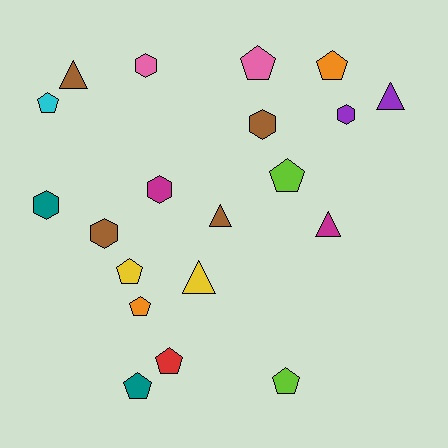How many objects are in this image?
There are 20 objects.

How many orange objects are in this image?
There are 2 orange objects.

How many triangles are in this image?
There are 5 triangles.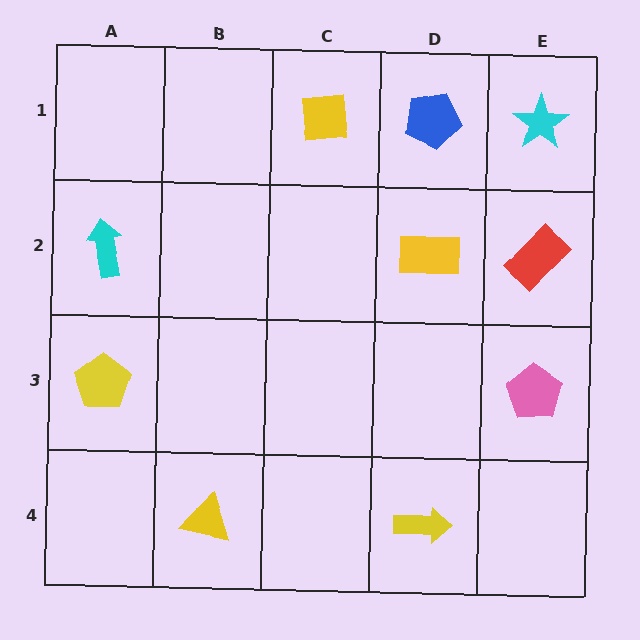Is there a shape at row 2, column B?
No, that cell is empty.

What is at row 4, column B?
A yellow triangle.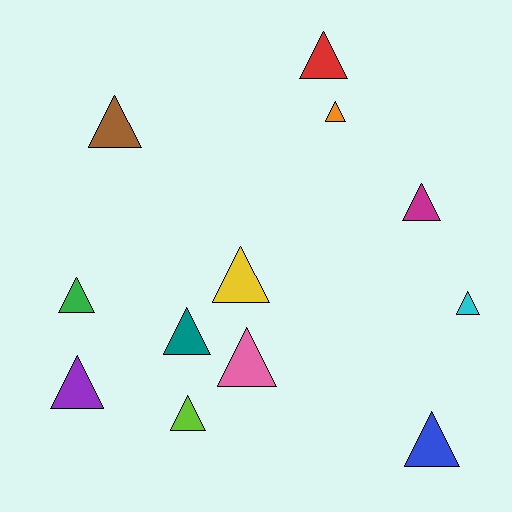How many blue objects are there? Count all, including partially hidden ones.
There is 1 blue object.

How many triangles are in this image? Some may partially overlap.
There are 12 triangles.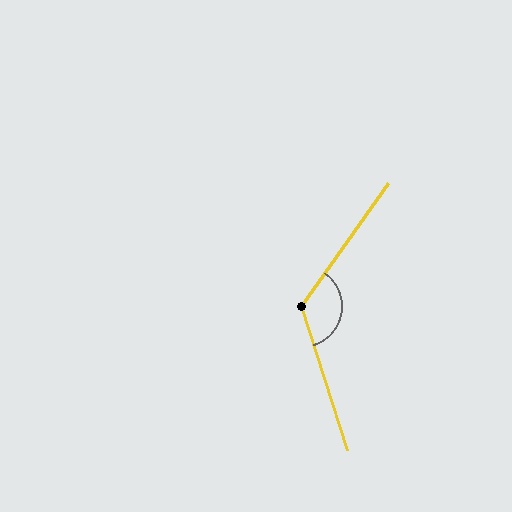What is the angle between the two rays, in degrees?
Approximately 127 degrees.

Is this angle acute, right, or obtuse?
It is obtuse.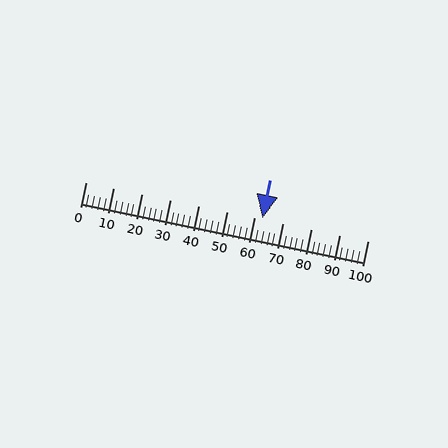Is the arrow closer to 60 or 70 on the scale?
The arrow is closer to 60.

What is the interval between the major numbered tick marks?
The major tick marks are spaced 10 units apart.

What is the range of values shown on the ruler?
The ruler shows values from 0 to 100.